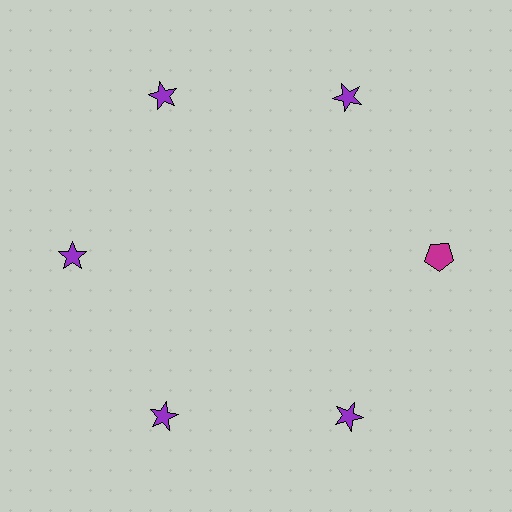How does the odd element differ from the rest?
It differs in both color (magenta instead of purple) and shape (pentagon instead of star).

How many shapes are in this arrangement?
There are 6 shapes arranged in a ring pattern.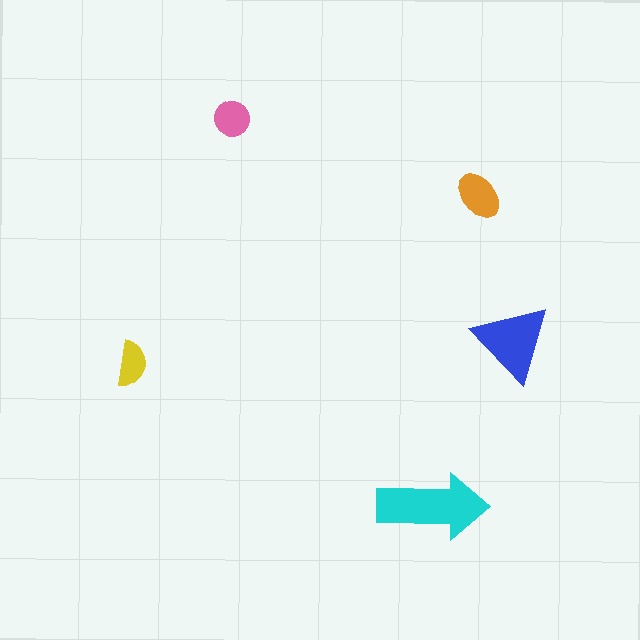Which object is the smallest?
The yellow semicircle.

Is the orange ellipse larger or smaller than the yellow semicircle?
Larger.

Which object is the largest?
The cyan arrow.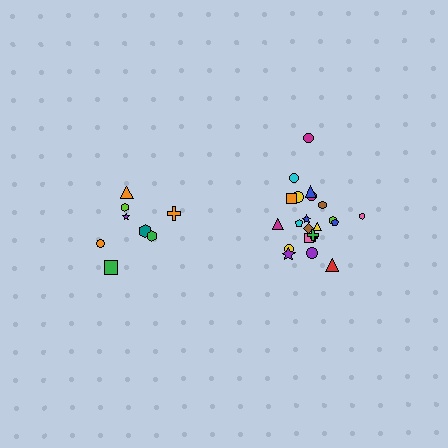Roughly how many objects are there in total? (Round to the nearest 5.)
Roughly 30 objects in total.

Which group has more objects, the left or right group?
The right group.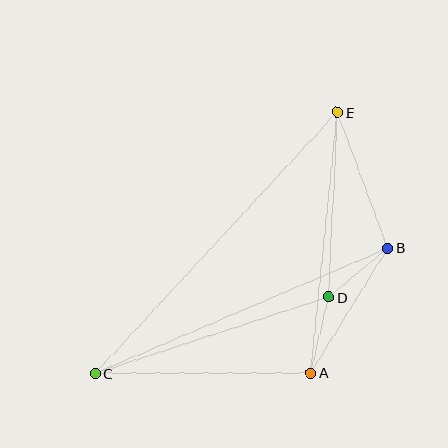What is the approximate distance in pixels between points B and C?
The distance between B and C is approximately 319 pixels.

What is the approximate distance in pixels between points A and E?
The distance between A and E is approximately 262 pixels.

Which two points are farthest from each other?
Points C and E are farthest from each other.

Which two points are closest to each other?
Points B and D are closest to each other.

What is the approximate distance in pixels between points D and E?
The distance between D and E is approximately 185 pixels.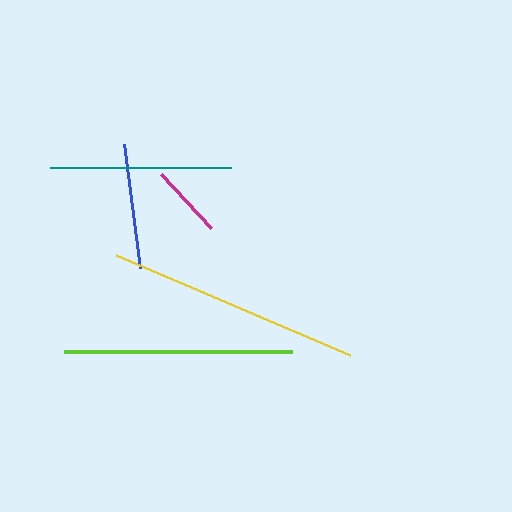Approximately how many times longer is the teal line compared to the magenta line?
The teal line is approximately 2.5 times the length of the magenta line.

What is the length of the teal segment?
The teal segment is approximately 180 pixels long.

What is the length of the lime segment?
The lime segment is approximately 227 pixels long.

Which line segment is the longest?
The yellow line is the longest at approximately 254 pixels.